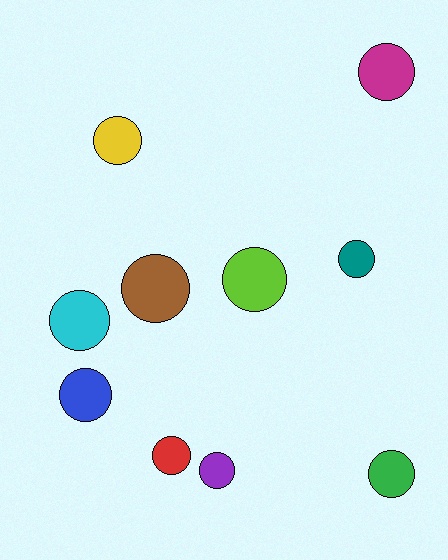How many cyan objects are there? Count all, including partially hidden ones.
There is 1 cyan object.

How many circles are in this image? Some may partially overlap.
There are 10 circles.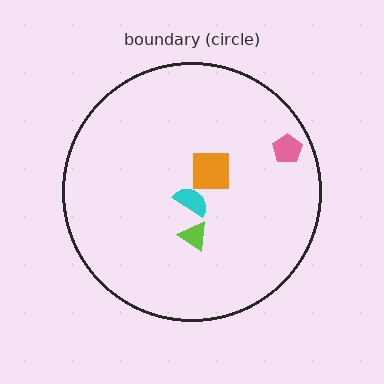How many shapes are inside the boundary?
4 inside, 0 outside.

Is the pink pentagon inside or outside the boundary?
Inside.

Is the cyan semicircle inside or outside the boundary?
Inside.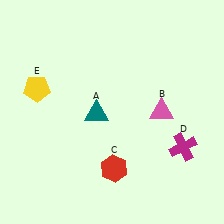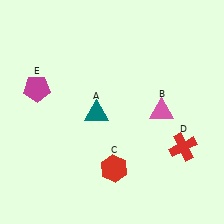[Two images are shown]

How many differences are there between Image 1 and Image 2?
There are 2 differences between the two images.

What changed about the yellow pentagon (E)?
In Image 1, E is yellow. In Image 2, it changed to magenta.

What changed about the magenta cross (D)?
In Image 1, D is magenta. In Image 2, it changed to red.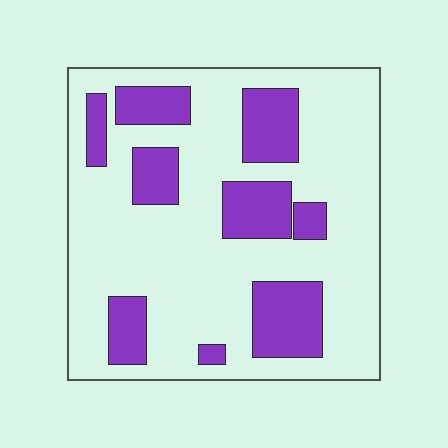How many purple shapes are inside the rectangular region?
9.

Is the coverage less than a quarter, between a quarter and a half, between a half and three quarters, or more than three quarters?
Between a quarter and a half.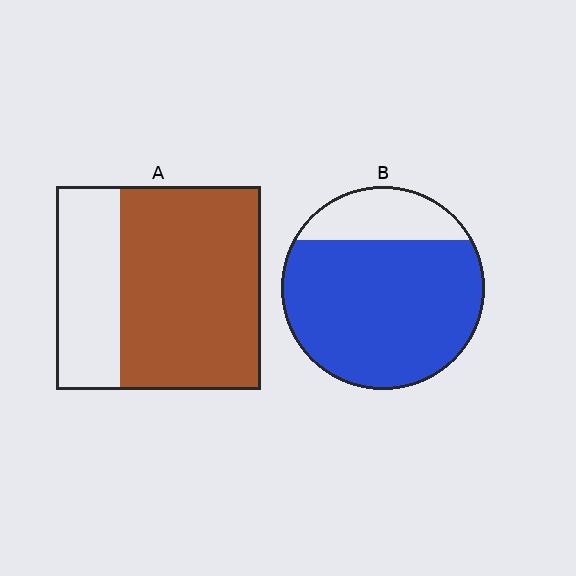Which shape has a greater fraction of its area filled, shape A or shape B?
Shape B.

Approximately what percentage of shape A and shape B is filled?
A is approximately 70% and B is approximately 80%.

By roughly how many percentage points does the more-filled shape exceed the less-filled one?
By roughly 10 percentage points (B over A).